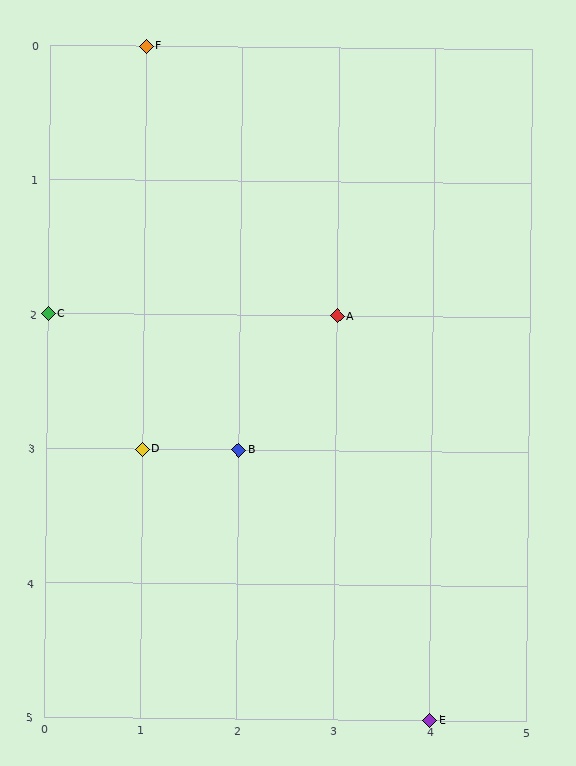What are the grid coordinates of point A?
Point A is at grid coordinates (3, 2).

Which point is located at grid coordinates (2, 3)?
Point B is at (2, 3).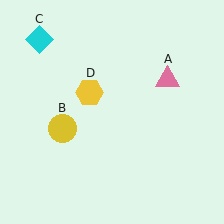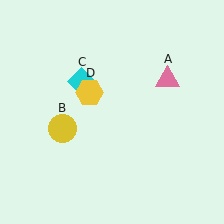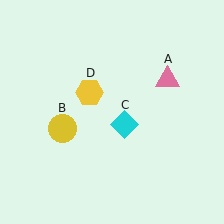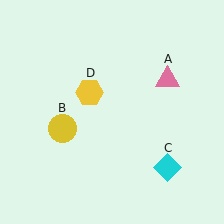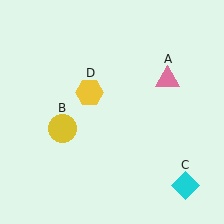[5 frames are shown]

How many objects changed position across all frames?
1 object changed position: cyan diamond (object C).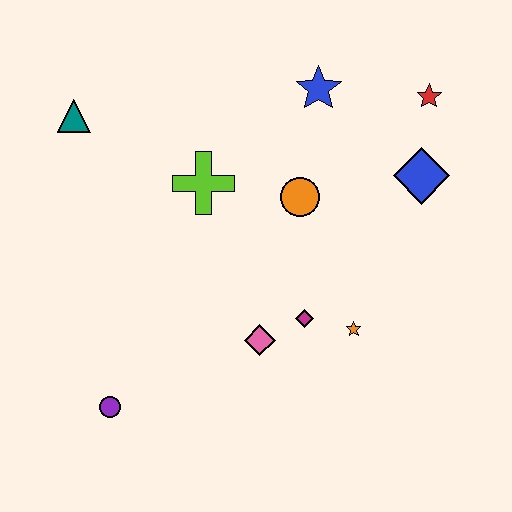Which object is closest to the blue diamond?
The red star is closest to the blue diamond.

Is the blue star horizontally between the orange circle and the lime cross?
No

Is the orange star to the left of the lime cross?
No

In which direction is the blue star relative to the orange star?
The blue star is above the orange star.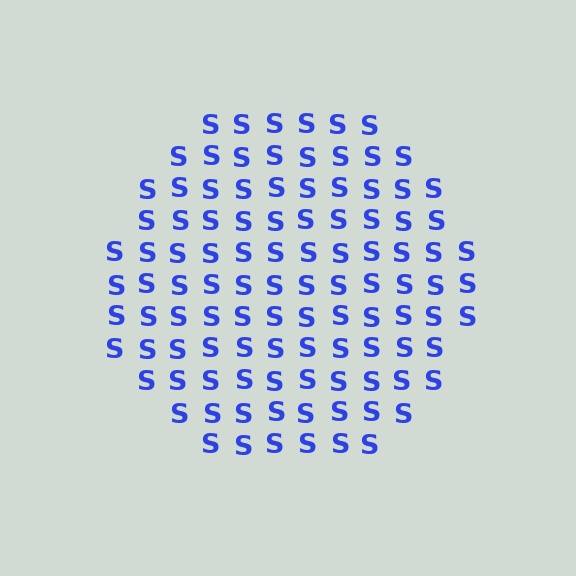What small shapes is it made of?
It is made of small letter S's.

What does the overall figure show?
The overall figure shows a circle.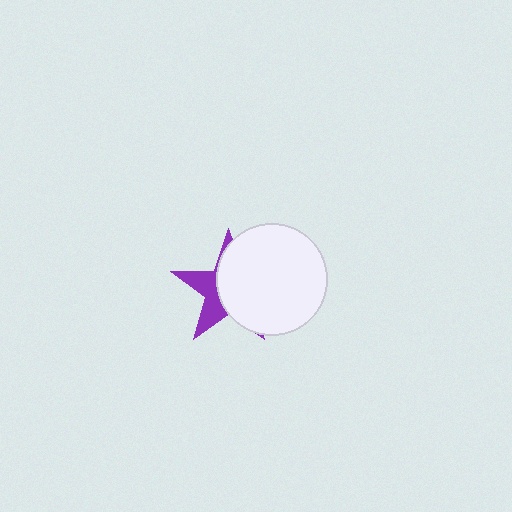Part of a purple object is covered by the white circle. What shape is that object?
It is a star.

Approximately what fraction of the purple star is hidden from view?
Roughly 63% of the purple star is hidden behind the white circle.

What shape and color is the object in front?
The object in front is a white circle.